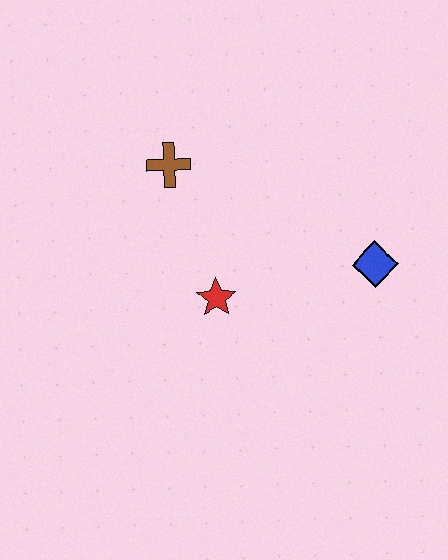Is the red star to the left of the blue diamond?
Yes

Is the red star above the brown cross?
No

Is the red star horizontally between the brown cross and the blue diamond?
Yes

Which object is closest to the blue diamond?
The red star is closest to the blue diamond.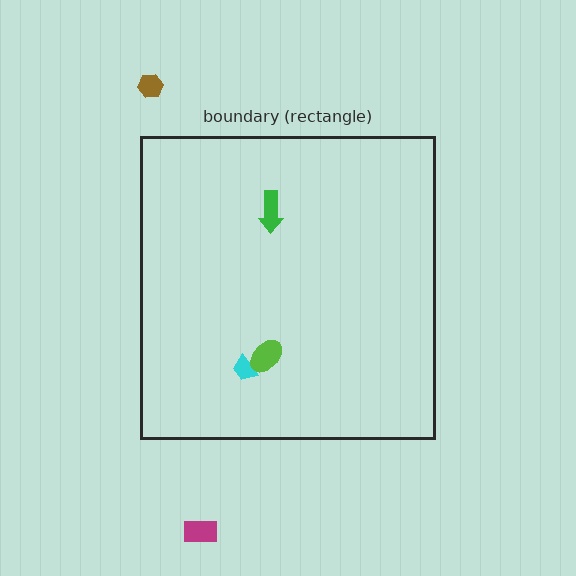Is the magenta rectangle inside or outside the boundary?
Outside.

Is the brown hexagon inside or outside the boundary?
Outside.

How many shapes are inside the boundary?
3 inside, 2 outside.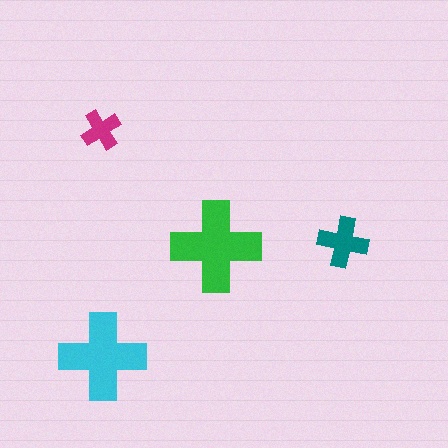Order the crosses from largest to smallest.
the green one, the cyan one, the teal one, the magenta one.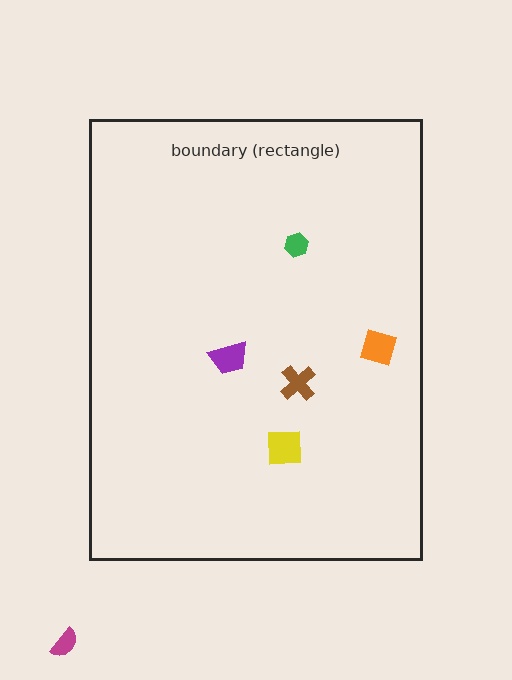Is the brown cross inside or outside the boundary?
Inside.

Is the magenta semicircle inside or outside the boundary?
Outside.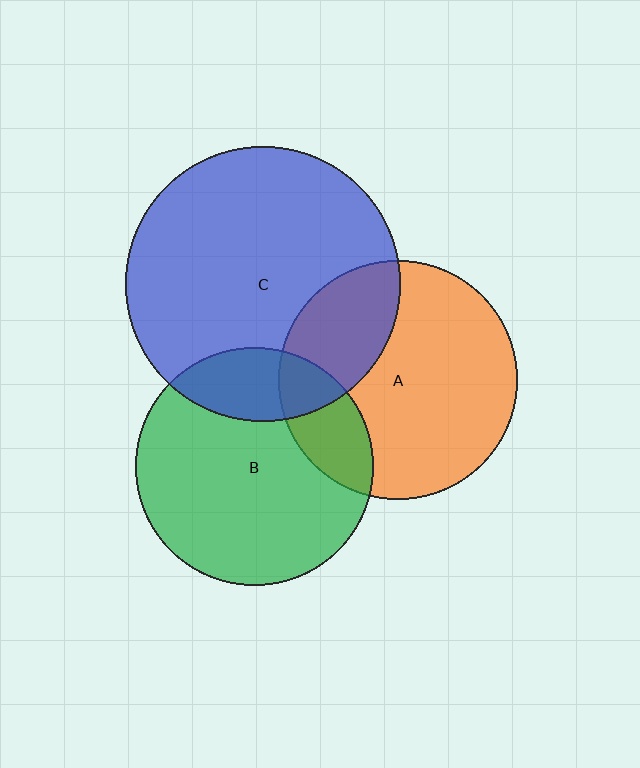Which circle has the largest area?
Circle C (blue).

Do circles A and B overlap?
Yes.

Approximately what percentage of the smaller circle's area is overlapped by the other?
Approximately 20%.